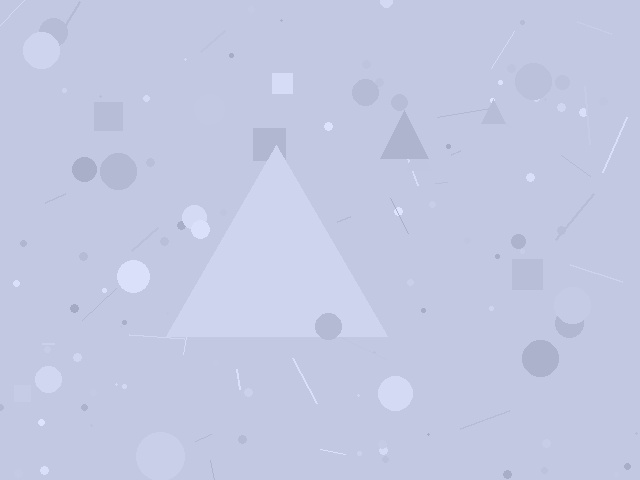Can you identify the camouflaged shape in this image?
The camouflaged shape is a triangle.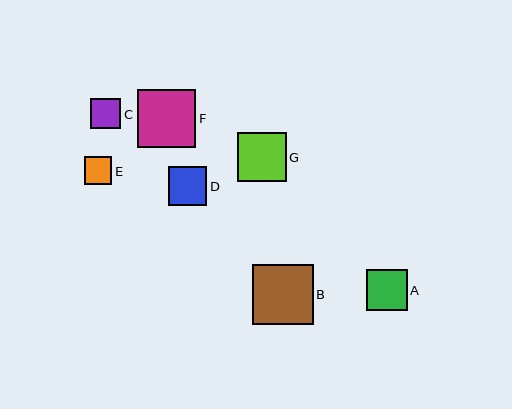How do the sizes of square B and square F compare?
Square B and square F are approximately the same size.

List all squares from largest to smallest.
From largest to smallest: B, F, G, A, D, C, E.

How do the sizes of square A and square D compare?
Square A and square D are approximately the same size.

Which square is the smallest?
Square E is the smallest with a size of approximately 28 pixels.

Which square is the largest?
Square B is the largest with a size of approximately 60 pixels.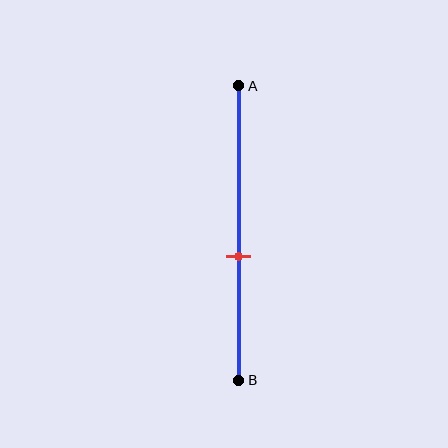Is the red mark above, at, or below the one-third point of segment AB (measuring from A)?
The red mark is below the one-third point of segment AB.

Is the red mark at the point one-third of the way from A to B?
No, the mark is at about 60% from A, not at the 33% one-third point.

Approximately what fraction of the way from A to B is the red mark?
The red mark is approximately 60% of the way from A to B.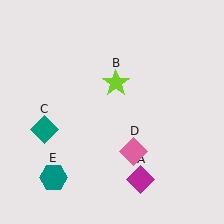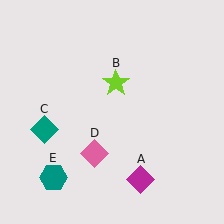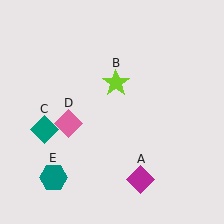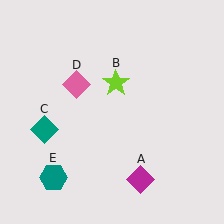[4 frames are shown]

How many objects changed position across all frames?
1 object changed position: pink diamond (object D).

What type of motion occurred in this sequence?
The pink diamond (object D) rotated clockwise around the center of the scene.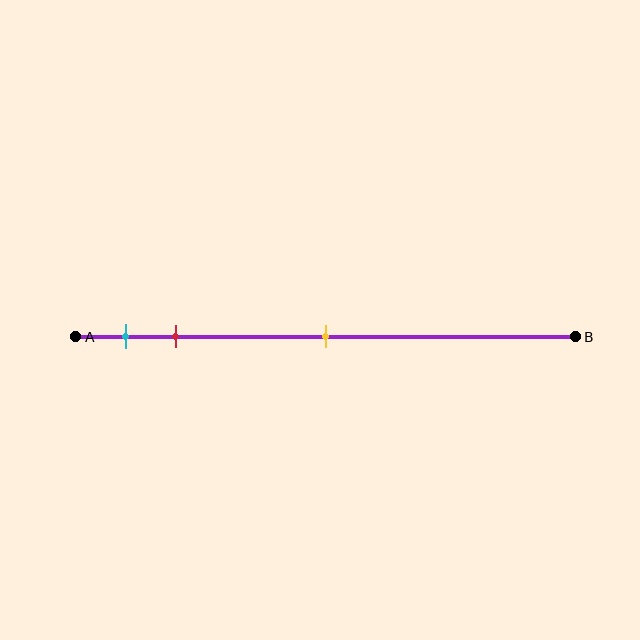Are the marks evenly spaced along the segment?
No, the marks are not evenly spaced.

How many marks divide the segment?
There are 3 marks dividing the segment.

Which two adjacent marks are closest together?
The cyan and red marks are the closest adjacent pair.